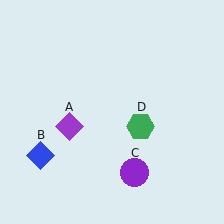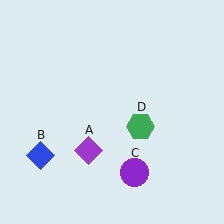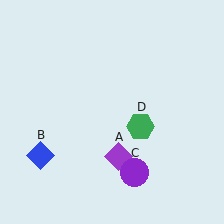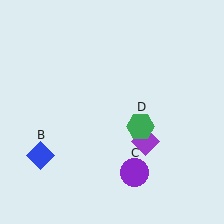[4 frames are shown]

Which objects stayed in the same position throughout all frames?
Blue diamond (object B) and purple circle (object C) and green hexagon (object D) remained stationary.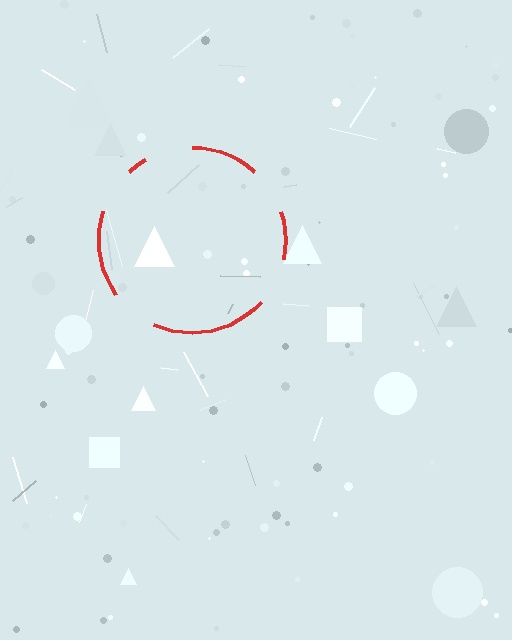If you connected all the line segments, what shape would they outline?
They would outline a circle.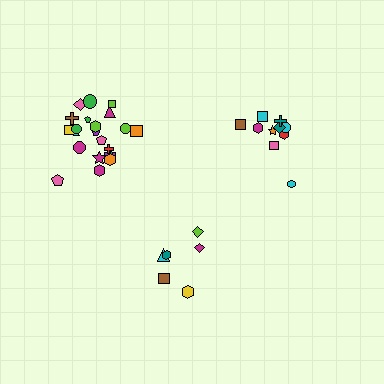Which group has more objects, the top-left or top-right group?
The top-left group.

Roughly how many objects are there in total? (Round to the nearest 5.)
Roughly 40 objects in total.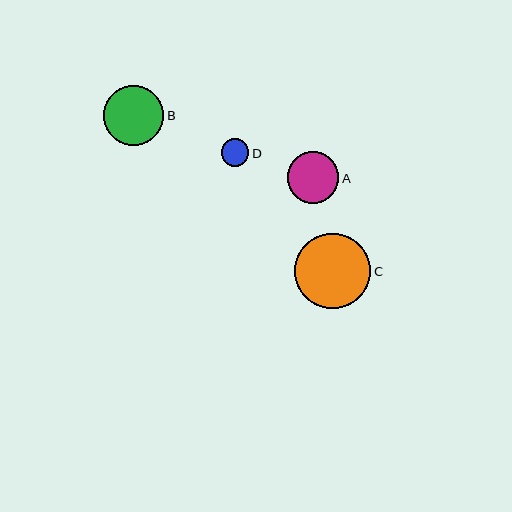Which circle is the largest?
Circle C is the largest with a size of approximately 76 pixels.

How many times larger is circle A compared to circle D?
Circle A is approximately 1.9 times the size of circle D.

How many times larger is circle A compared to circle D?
Circle A is approximately 1.9 times the size of circle D.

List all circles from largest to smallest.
From largest to smallest: C, B, A, D.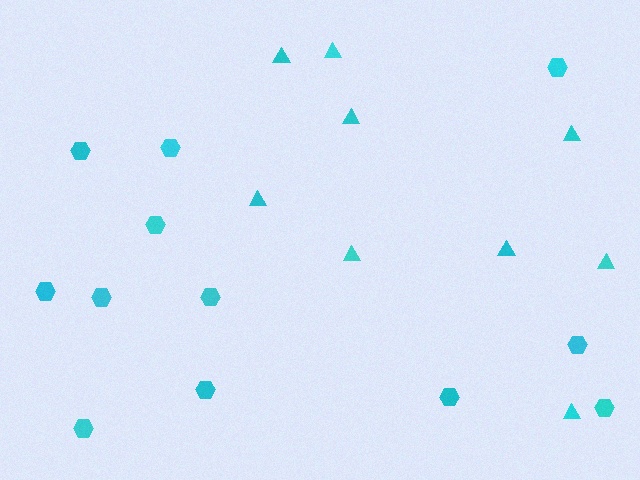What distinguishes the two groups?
There are 2 groups: one group of triangles (9) and one group of hexagons (12).